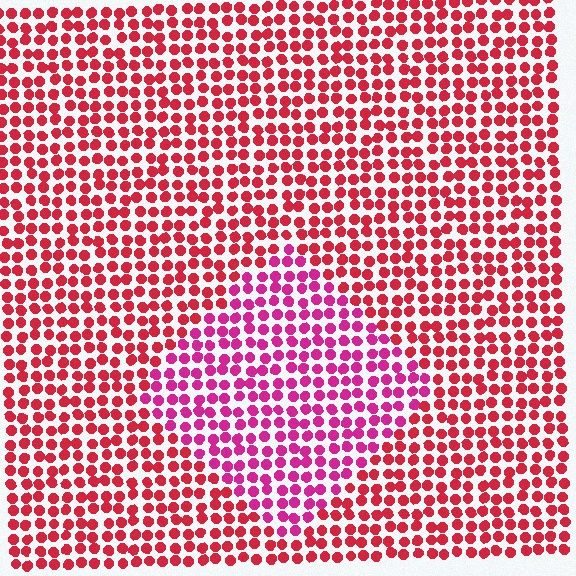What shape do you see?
I see a diamond.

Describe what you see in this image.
The image is filled with small red elements in a uniform arrangement. A diamond-shaped region is visible where the elements are tinted to a slightly different hue, forming a subtle color boundary.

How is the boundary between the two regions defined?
The boundary is defined purely by a slight shift in hue (about 30 degrees). Spacing, size, and orientation are identical on both sides.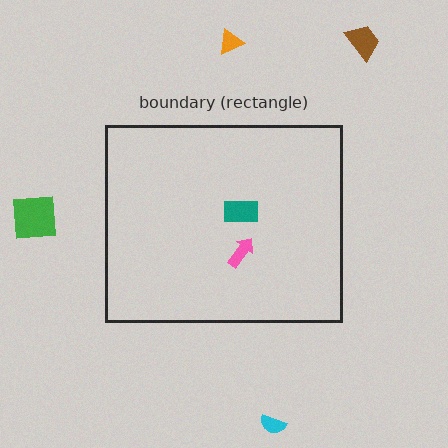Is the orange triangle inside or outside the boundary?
Outside.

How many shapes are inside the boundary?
2 inside, 4 outside.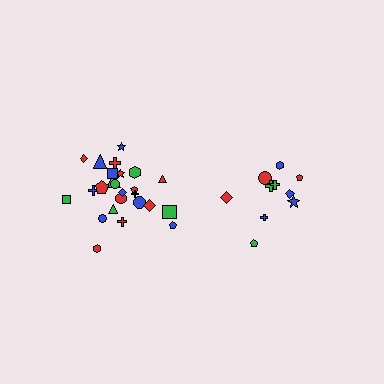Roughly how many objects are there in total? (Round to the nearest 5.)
Roughly 35 objects in total.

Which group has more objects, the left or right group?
The left group.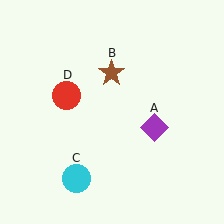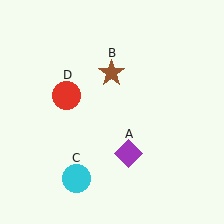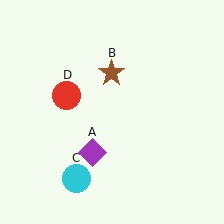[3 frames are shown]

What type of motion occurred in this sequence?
The purple diamond (object A) rotated clockwise around the center of the scene.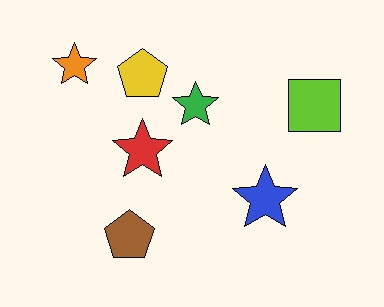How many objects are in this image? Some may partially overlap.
There are 7 objects.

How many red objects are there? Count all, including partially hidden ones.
There is 1 red object.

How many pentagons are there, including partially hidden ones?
There are 2 pentagons.